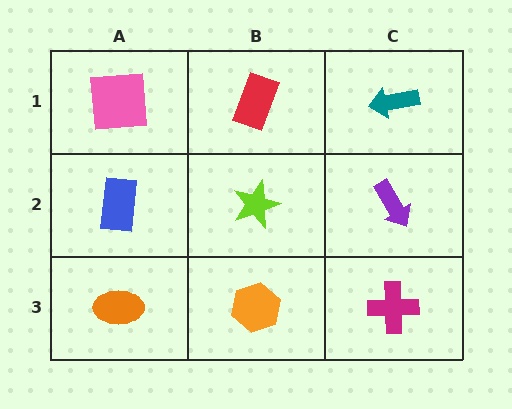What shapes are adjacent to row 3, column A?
A blue rectangle (row 2, column A), an orange hexagon (row 3, column B).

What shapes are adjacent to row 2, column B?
A red rectangle (row 1, column B), an orange hexagon (row 3, column B), a blue rectangle (row 2, column A), a purple arrow (row 2, column C).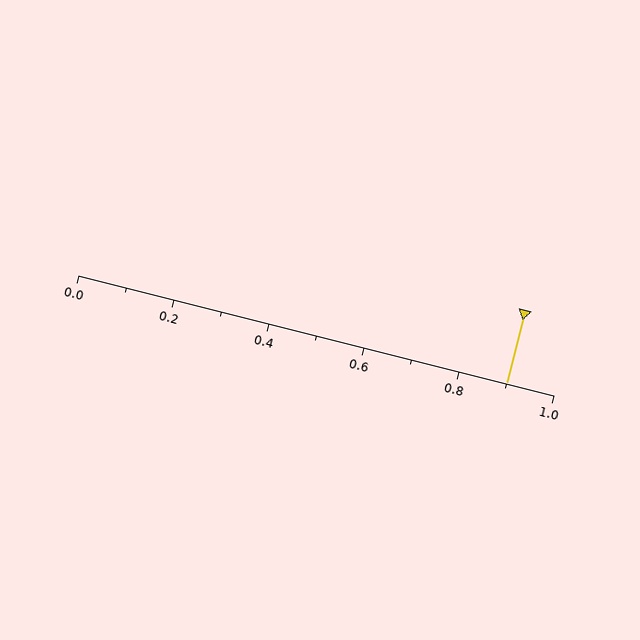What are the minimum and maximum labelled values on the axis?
The axis runs from 0.0 to 1.0.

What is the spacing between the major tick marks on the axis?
The major ticks are spaced 0.2 apart.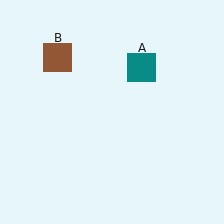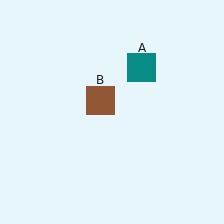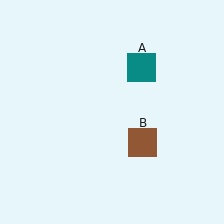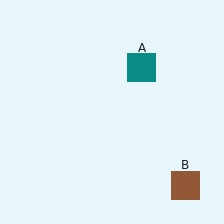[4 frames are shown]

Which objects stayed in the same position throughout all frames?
Teal square (object A) remained stationary.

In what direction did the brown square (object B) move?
The brown square (object B) moved down and to the right.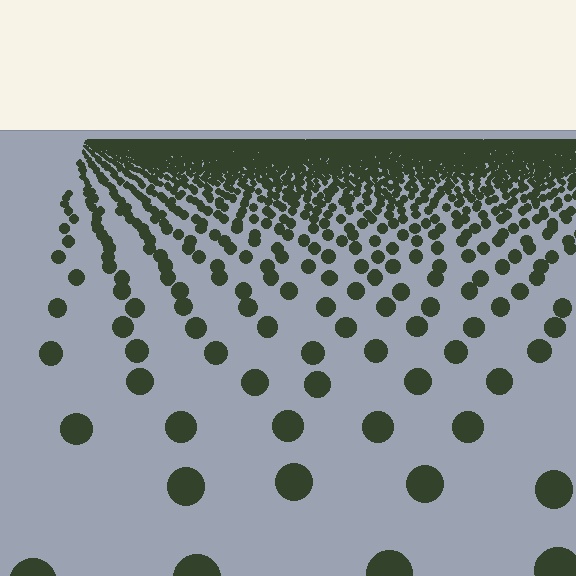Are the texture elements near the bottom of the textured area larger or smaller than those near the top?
Larger. Near the bottom, elements are closer to the viewer and appear at a bigger on-screen size.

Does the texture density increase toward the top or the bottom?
Density increases toward the top.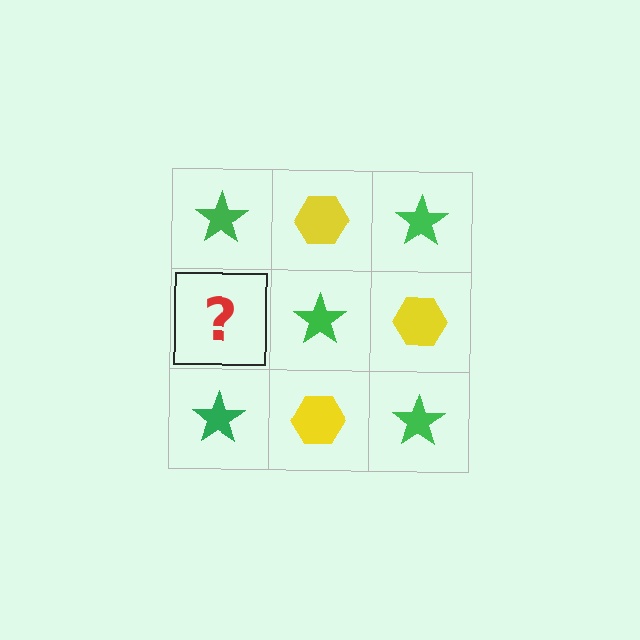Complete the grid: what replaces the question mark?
The question mark should be replaced with a yellow hexagon.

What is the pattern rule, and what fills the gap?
The rule is that it alternates green star and yellow hexagon in a checkerboard pattern. The gap should be filled with a yellow hexagon.